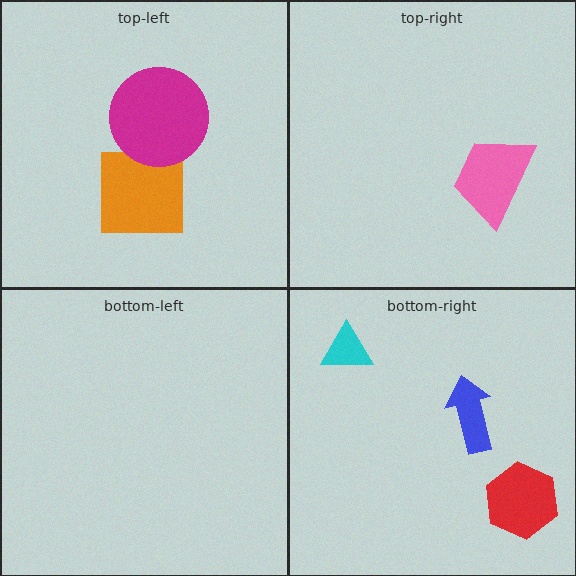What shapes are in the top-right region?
The pink trapezoid.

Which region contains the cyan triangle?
The bottom-right region.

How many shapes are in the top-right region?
1.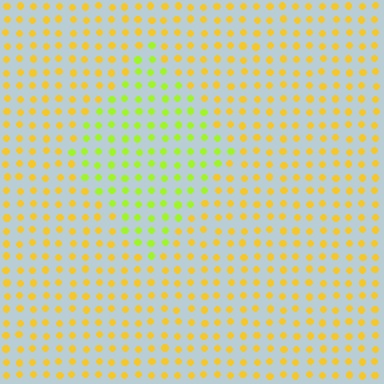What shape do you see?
I see a diamond.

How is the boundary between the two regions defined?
The boundary is defined purely by a slight shift in hue (about 39 degrees). Spacing, size, and orientation are identical on both sides.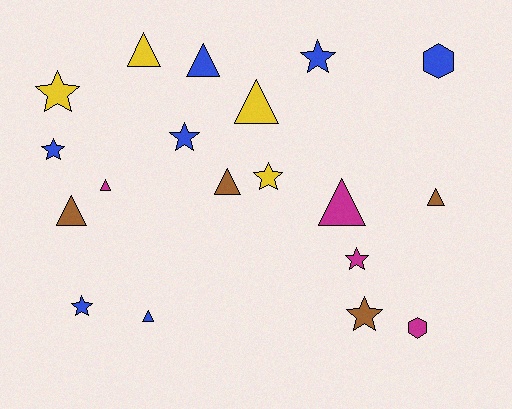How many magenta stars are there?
There is 1 magenta star.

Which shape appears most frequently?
Triangle, with 9 objects.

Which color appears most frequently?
Blue, with 7 objects.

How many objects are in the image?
There are 19 objects.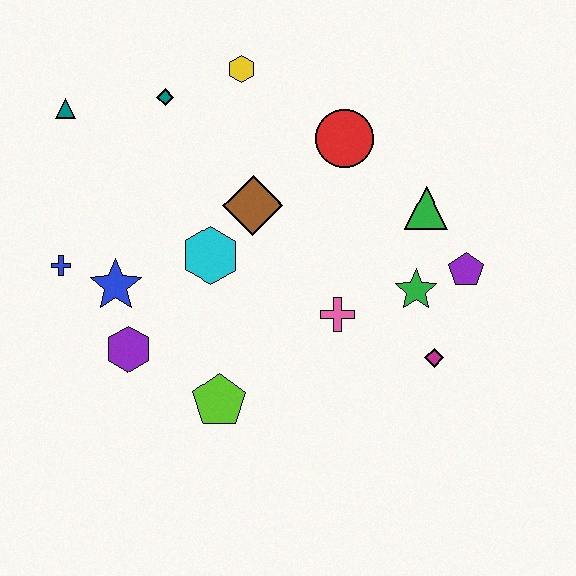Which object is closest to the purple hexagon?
The blue star is closest to the purple hexagon.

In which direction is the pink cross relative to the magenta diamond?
The pink cross is to the left of the magenta diamond.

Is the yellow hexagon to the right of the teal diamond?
Yes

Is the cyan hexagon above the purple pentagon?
Yes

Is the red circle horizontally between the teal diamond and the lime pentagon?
No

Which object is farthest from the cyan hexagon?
The purple pentagon is farthest from the cyan hexagon.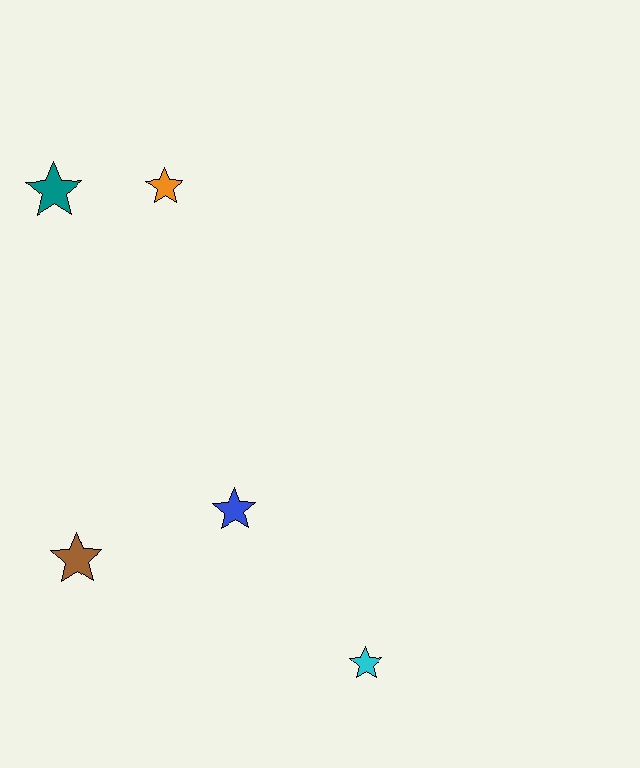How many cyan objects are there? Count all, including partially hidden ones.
There is 1 cyan object.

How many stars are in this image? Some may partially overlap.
There are 5 stars.